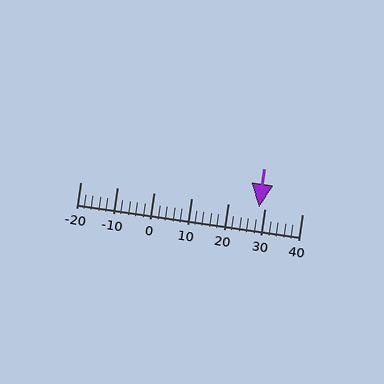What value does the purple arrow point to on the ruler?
The purple arrow points to approximately 28.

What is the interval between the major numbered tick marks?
The major tick marks are spaced 10 units apart.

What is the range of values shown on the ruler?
The ruler shows values from -20 to 40.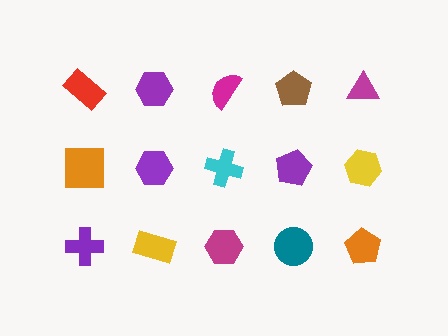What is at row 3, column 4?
A teal circle.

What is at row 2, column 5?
A yellow hexagon.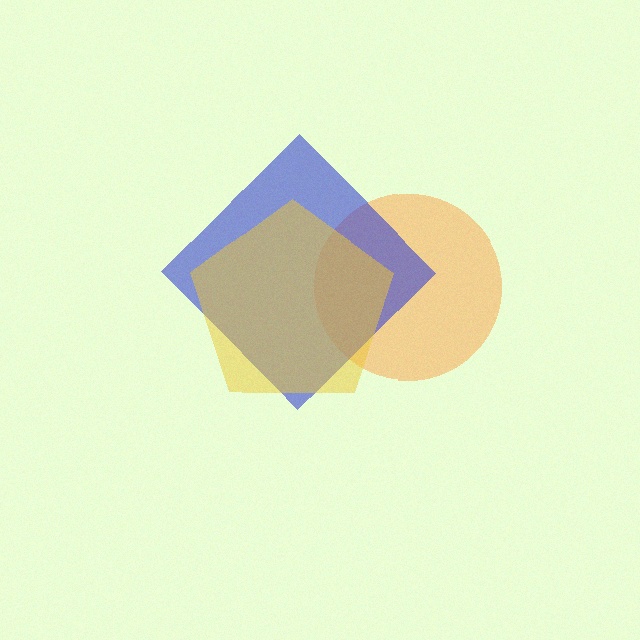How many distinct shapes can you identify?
There are 3 distinct shapes: an orange circle, a blue diamond, a yellow pentagon.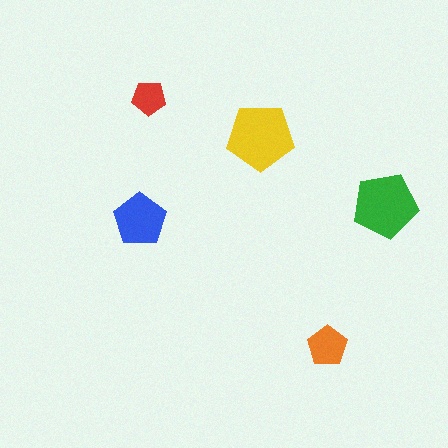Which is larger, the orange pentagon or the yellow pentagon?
The yellow one.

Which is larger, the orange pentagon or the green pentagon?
The green one.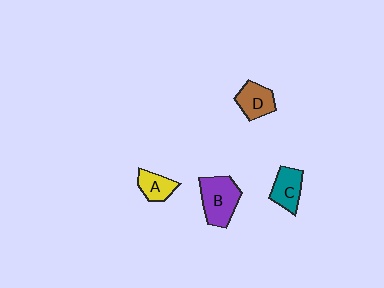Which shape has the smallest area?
Shape A (yellow).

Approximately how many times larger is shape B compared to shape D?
Approximately 1.5 times.